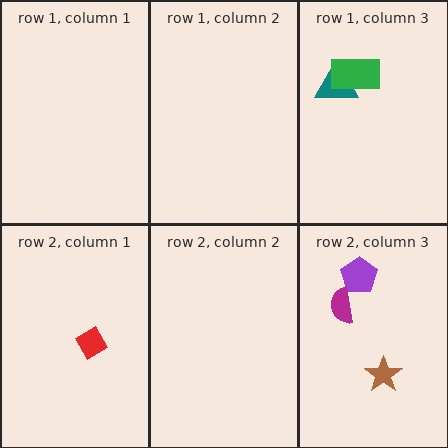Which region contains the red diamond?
The row 2, column 1 region.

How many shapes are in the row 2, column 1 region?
1.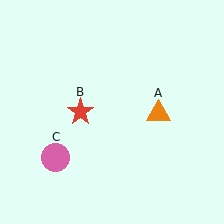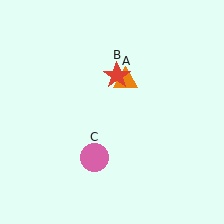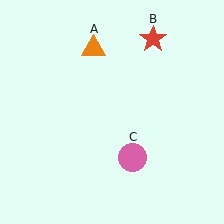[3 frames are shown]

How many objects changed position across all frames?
3 objects changed position: orange triangle (object A), red star (object B), pink circle (object C).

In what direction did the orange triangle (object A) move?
The orange triangle (object A) moved up and to the left.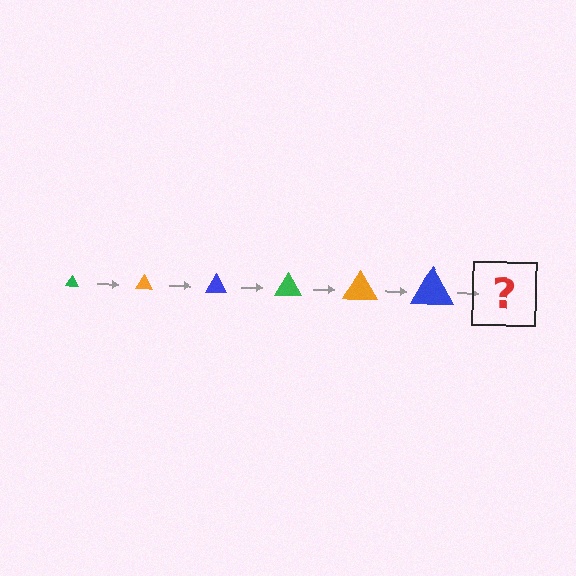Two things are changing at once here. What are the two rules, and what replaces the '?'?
The two rules are that the triangle grows larger each step and the color cycles through green, orange, and blue. The '?' should be a green triangle, larger than the previous one.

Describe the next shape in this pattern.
It should be a green triangle, larger than the previous one.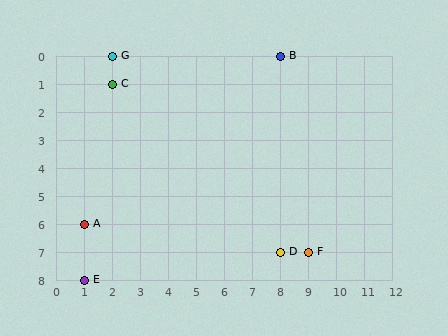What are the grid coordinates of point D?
Point D is at grid coordinates (8, 7).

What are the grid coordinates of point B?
Point B is at grid coordinates (8, 0).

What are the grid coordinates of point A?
Point A is at grid coordinates (1, 6).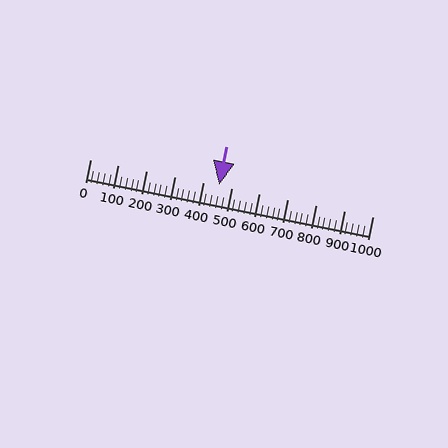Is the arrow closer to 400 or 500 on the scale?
The arrow is closer to 500.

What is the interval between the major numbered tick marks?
The major tick marks are spaced 100 units apart.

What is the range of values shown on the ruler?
The ruler shows values from 0 to 1000.